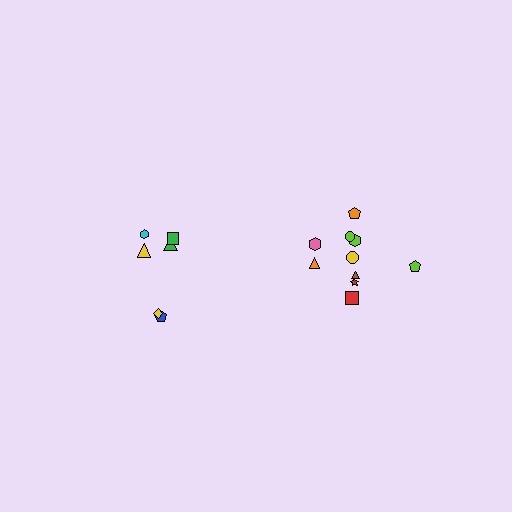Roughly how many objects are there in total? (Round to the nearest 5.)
Roughly 15 objects in total.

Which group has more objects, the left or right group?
The right group.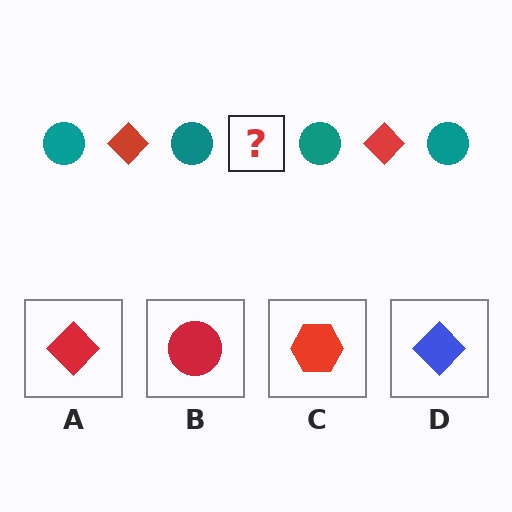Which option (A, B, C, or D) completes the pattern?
A.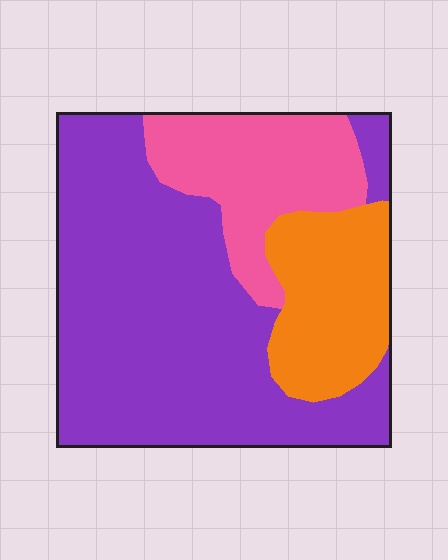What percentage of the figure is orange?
Orange covers 19% of the figure.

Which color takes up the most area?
Purple, at roughly 60%.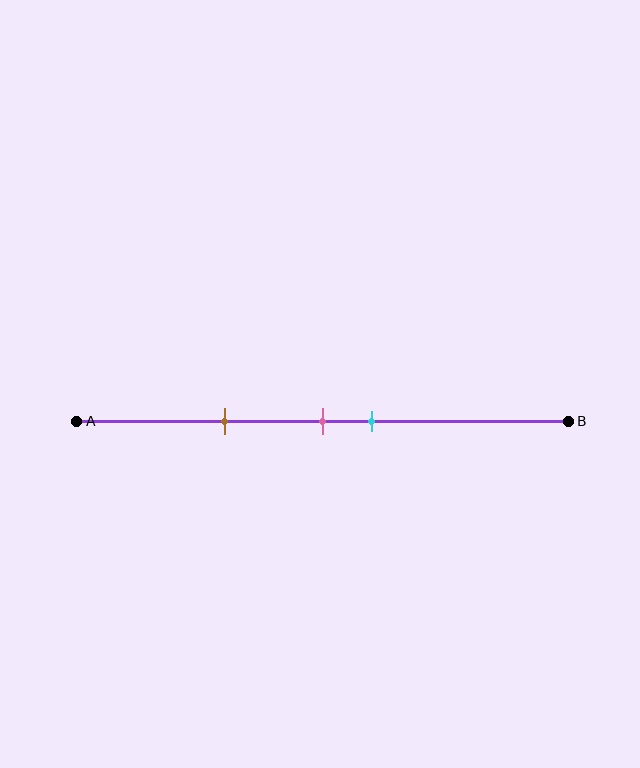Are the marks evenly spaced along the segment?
No, the marks are not evenly spaced.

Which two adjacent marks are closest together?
The pink and cyan marks are the closest adjacent pair.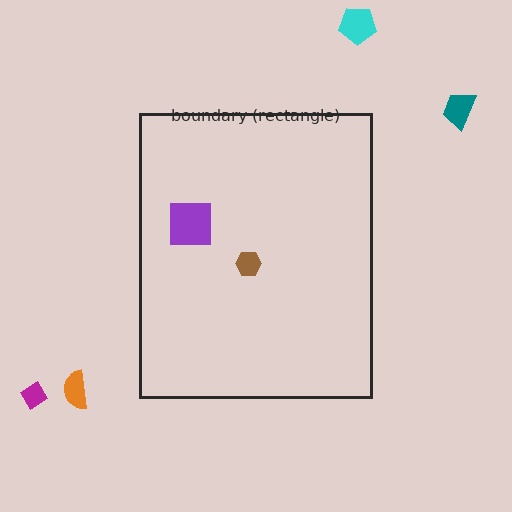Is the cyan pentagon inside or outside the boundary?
Outside.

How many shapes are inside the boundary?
2 inside, 4 outside.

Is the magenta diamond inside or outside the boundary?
Outside.